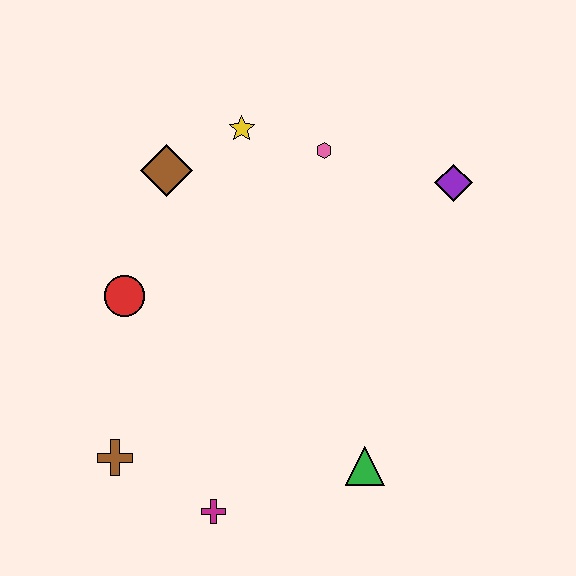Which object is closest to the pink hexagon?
The yellow star is closest to the pink hexagon.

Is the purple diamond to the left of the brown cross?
No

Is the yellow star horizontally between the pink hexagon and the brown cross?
Yes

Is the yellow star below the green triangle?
No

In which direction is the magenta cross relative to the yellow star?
The magenta cross is below the yellow star.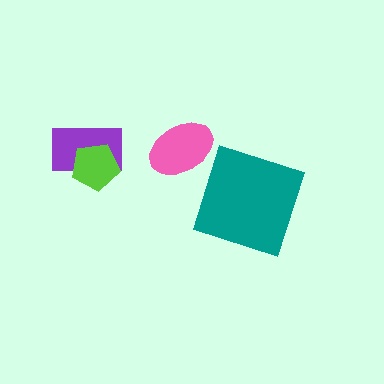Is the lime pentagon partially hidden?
No, no other shape covers it.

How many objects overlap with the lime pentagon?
1 object overlaps with the lime pentagon.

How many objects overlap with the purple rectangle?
1 object overlaps with the purple rectangle.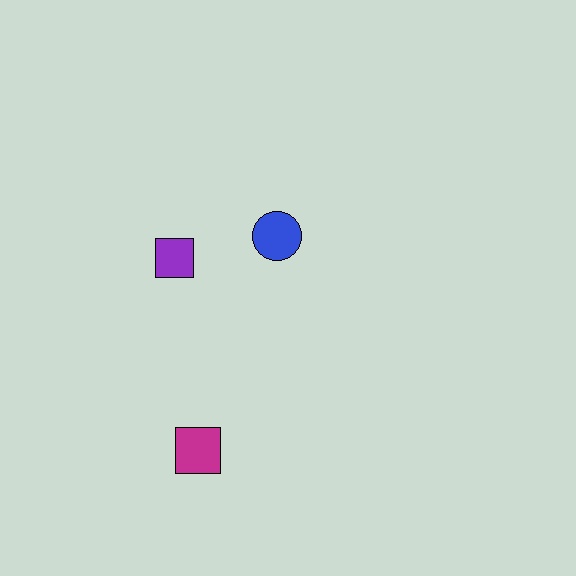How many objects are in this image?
There are 3 objects.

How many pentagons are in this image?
There are no pentagons.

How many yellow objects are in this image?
There are no yellow objects.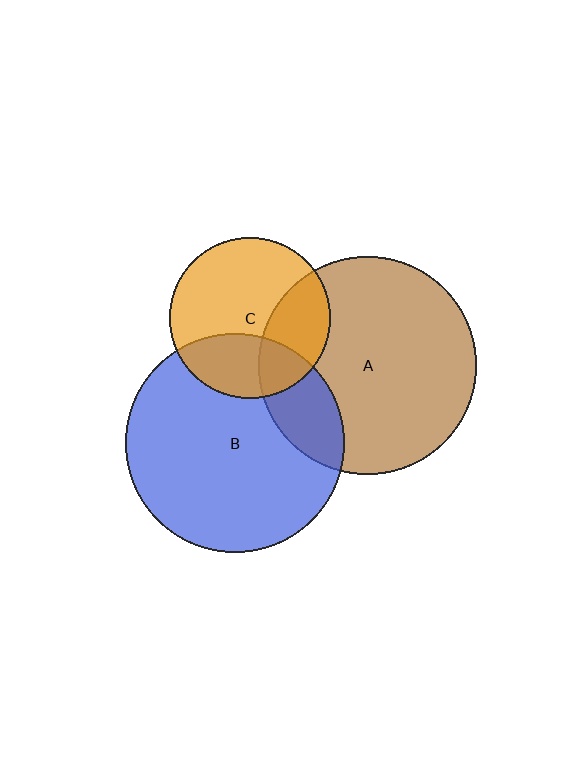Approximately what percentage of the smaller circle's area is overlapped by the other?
Approximately 30%.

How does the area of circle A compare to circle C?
Approximately 1.8 times.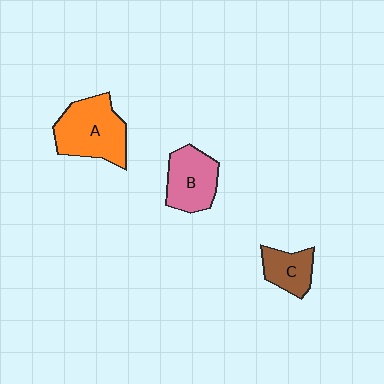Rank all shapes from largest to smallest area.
From largest to smallest: A (orange), B (pink), C (brown).